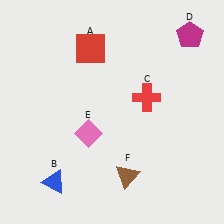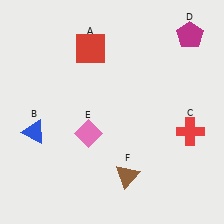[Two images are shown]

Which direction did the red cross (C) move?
The red cross (C) moved right.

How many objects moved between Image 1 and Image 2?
2 objects moved between the two images.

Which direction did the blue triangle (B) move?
The blue triangle (B) moved up.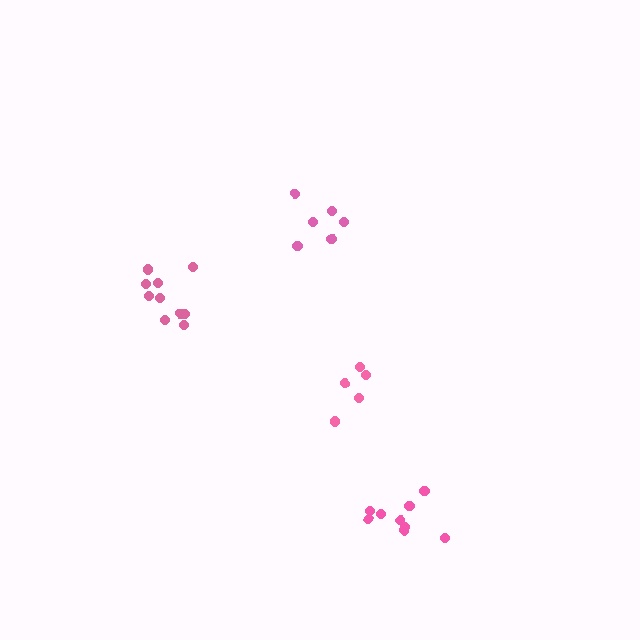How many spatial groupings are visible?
There are 4 spatial groupings.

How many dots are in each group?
Group 1: 9 dots, Group 2: 6 dots, Group 3: 10 dots, Group 4: 5 dots (30 total).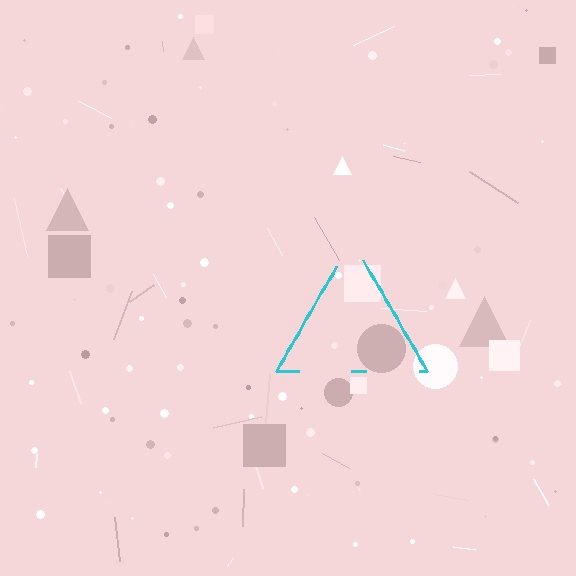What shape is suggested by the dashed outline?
The dashed outline suggests a triangle.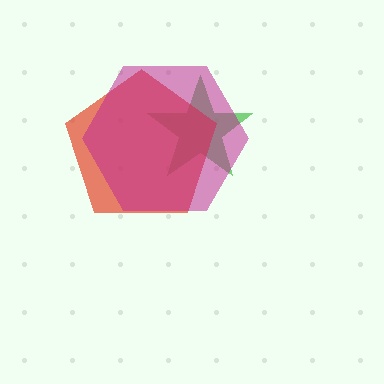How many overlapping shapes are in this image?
There are 3 overlapping shapes in the image.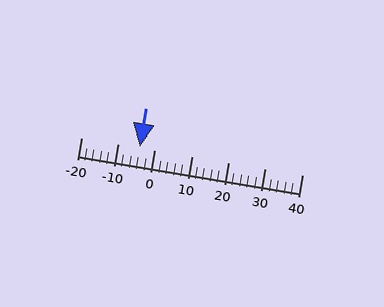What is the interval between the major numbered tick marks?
The major tick marks are spaced 10 units apart.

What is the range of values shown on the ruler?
The ruler shows values from -20 to 40.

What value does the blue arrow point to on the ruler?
The blue arrow points to approximately -4.